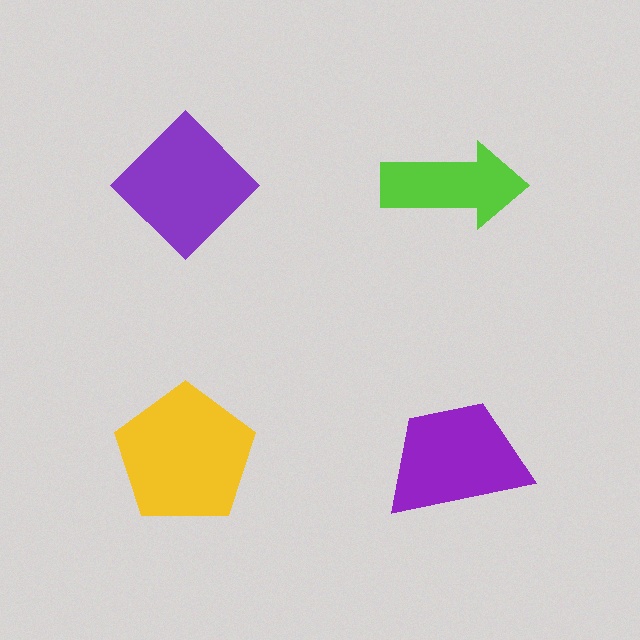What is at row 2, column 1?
A yellow pentagon.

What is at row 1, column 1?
A purple diamond.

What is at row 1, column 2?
A lime arrow.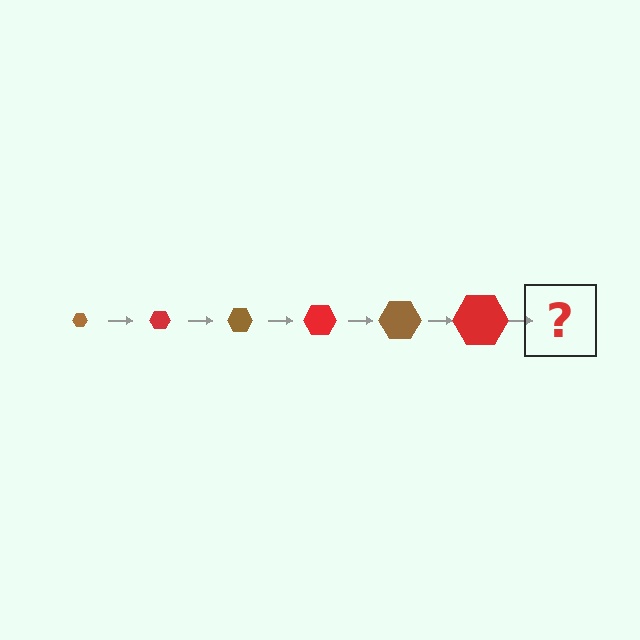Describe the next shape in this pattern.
It should be a brown hexagon, larger than the previous one.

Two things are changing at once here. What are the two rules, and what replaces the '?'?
The two rules are that the hexagon grows larger each step and the color cycles through brown and red. The '?' should be a brown hexagon, larger than the previous one.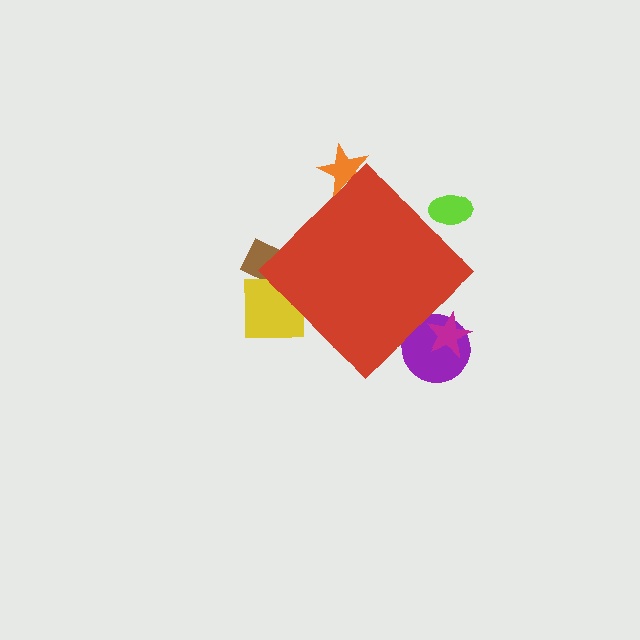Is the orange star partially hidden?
Yes, the orange star is partially hidden behind the red diamond.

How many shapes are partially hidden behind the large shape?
6 shapes are partially hidden.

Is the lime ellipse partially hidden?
Yes, the lime ellipse is partially hidden behind the red diamond.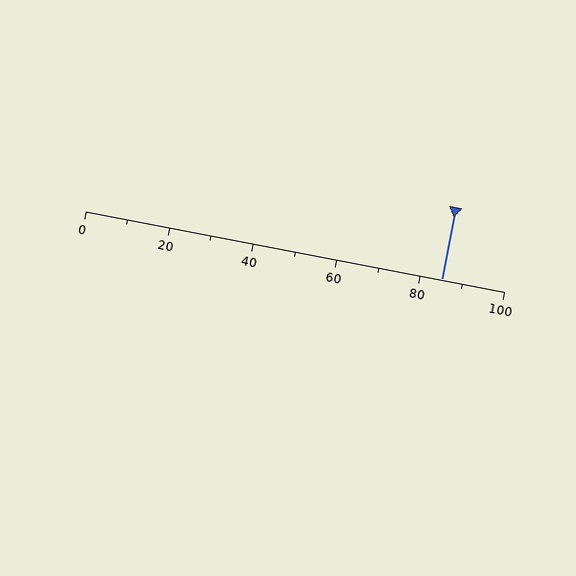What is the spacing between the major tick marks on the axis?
The major ticks are spaced 20 apart.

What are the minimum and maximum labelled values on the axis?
The axis runs from 0 to 100.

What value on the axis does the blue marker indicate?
The marker indicates approximately 85.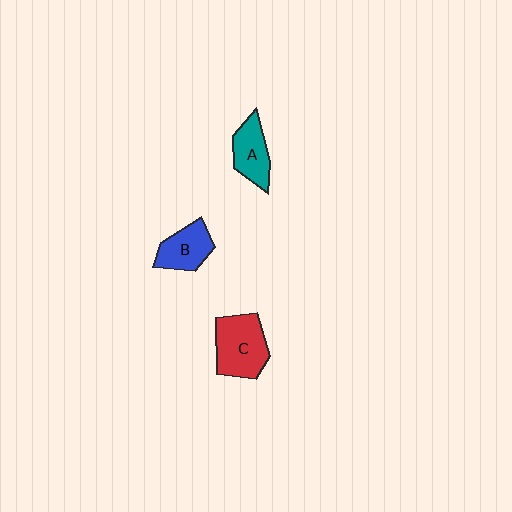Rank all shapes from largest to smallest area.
From largest to smallest: C (red), A (teal), B (blue).